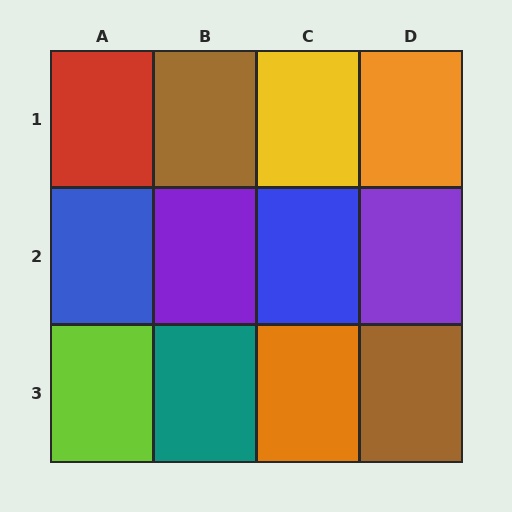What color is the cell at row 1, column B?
Brown.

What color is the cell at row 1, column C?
Yellow.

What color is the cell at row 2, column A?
Blue.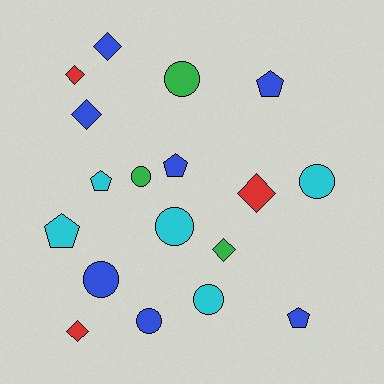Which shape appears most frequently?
Circle, with 7 objects.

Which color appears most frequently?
Blue, with 7 objects.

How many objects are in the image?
There are 18 objects.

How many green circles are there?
There are 2 green circles.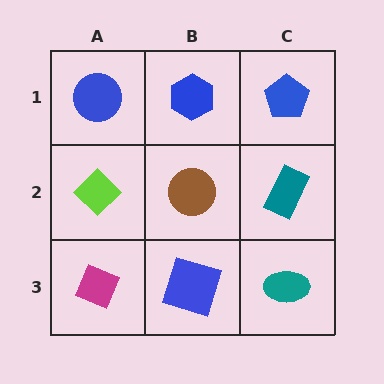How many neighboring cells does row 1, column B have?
3.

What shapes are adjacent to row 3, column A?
A lime diamond (row 2, column A), a blue square (row 3, column B).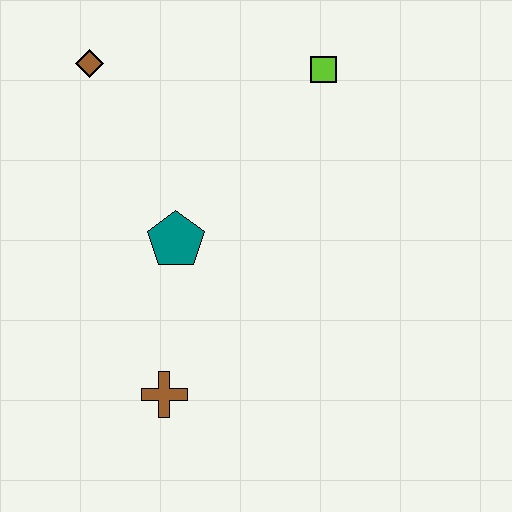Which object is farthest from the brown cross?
The lime square is farthest from the brown cross.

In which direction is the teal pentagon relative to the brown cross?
The teal pentagon is above the brown cross.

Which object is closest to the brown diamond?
The teal pentagon is closest to the brown diamond.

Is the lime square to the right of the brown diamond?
Yes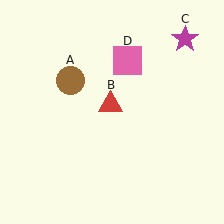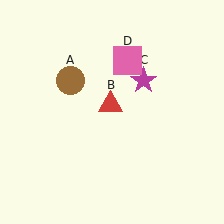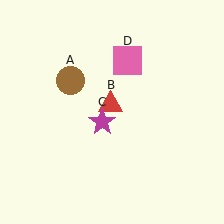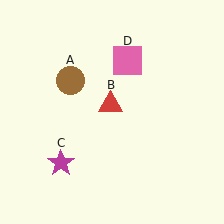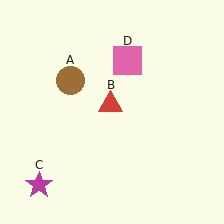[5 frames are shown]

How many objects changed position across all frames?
1 object changed position: magenta star (object C).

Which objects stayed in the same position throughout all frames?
Brown circle (object A) and red triangle (object B) and pink square (object D) remained stationary.